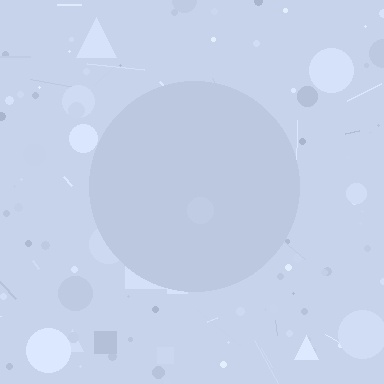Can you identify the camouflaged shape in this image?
The camouflaged shape is a circle.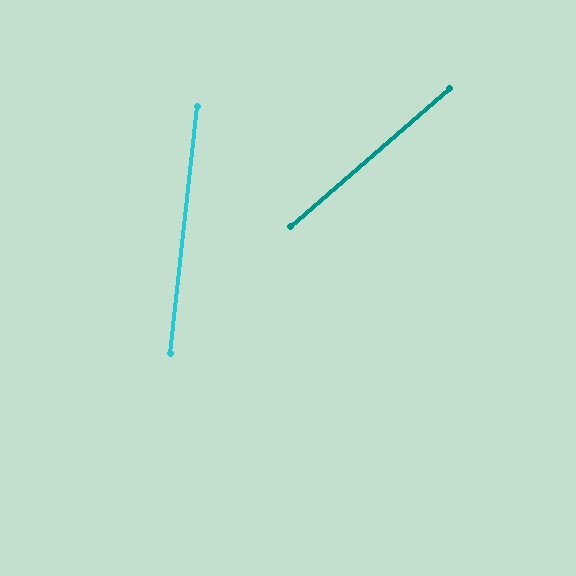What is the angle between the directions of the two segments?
Approximately 43 degrees.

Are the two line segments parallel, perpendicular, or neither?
Neither parallel nor perpendicular — they differ by about 43°.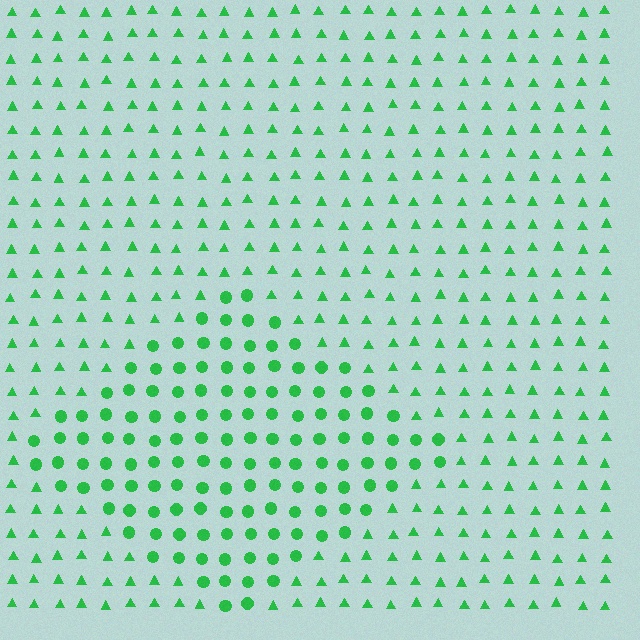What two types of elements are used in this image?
The image uses circles inside the diamond region and triangles outside it.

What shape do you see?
I see a diamond.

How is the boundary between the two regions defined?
The boundary is defined by a change in element shape: circles inside vs. triangles outside. All elements share the same color and spacing.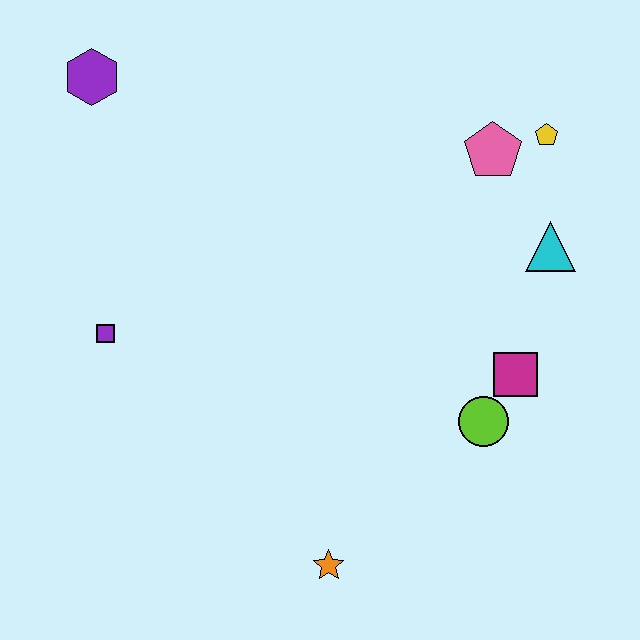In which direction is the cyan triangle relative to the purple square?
The cyan triangle is to the right of the purple square.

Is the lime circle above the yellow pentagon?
No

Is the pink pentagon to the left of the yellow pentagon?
Yes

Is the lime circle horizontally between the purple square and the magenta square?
Yes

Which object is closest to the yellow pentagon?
The pink pentagon is closest to the yellow pentagon.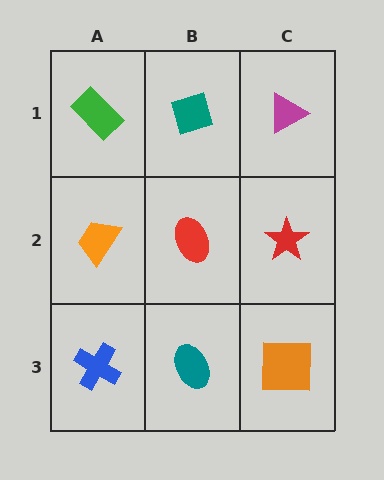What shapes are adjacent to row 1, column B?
A red ellipse (row 2, column B), a green rectangle (row 1, column A), a magenta triangle (row 1, column C).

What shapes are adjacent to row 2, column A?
A green rectangle (row 1, column A), a blue cross (row 3, column A), a red ellipse (row 2, column B).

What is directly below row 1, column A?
An orange trapezoid.